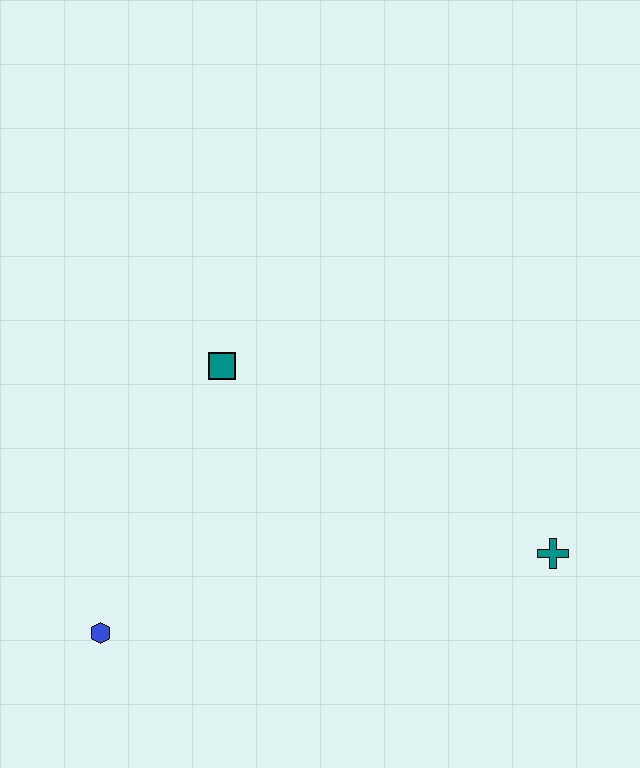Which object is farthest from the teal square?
The teal cross is farthest from the teal square.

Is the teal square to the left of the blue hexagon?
No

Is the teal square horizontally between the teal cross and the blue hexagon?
Yes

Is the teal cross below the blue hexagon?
No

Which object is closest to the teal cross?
The teal square is closest to the teal cross.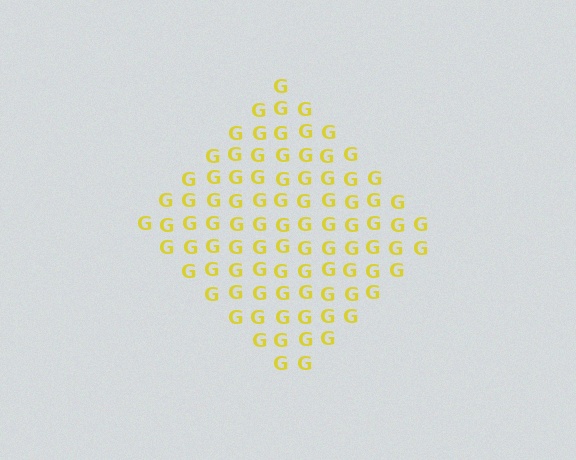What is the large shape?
The large shape is a diamond.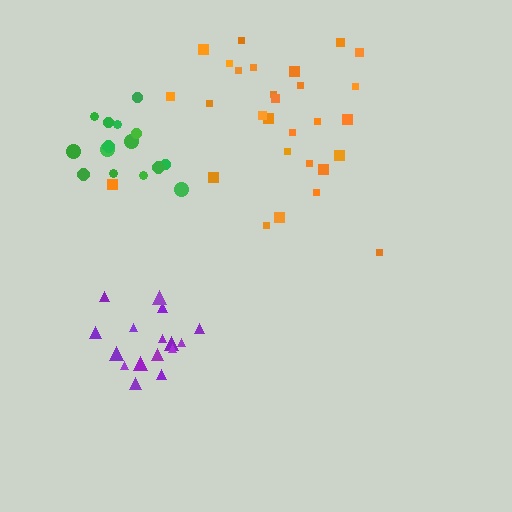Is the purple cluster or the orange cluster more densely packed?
Purple.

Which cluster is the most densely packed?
Purple.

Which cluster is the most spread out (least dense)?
Orange.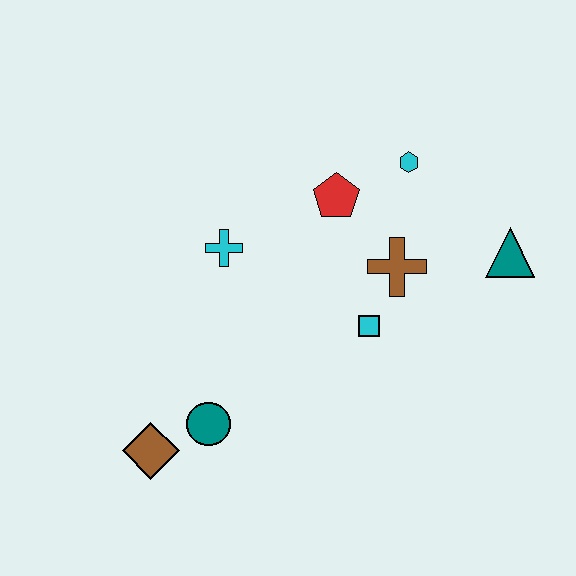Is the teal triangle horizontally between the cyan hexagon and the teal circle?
No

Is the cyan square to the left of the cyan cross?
No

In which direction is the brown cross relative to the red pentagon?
The brown cross is below the red pentagon.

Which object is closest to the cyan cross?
The red pentagon is closest to the cyan cross.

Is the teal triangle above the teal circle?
Yes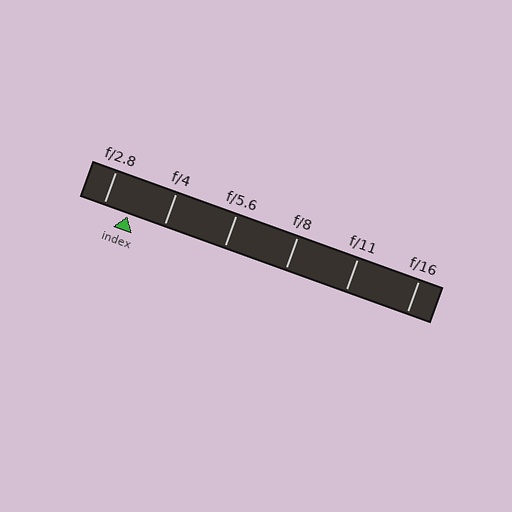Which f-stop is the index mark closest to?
The index mark is closest to f/2.8.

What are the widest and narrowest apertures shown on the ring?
The widest aperture shown is f/2.8 and the narrowest is f/16.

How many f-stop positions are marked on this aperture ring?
There are 6 f-stop positions marked.